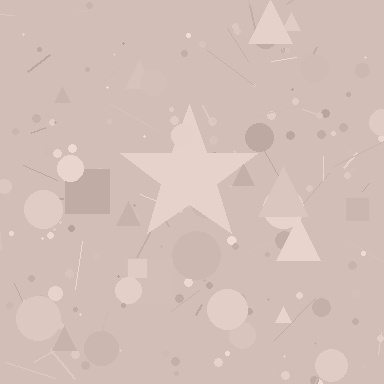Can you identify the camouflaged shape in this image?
The camouflaged shape is a star.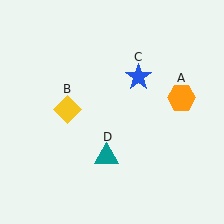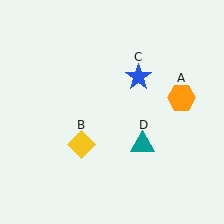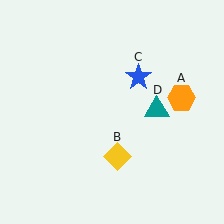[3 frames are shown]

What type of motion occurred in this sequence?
The yellow diamond (object B), teal triangle (object D) rotated counterclockwise around the center of the scene.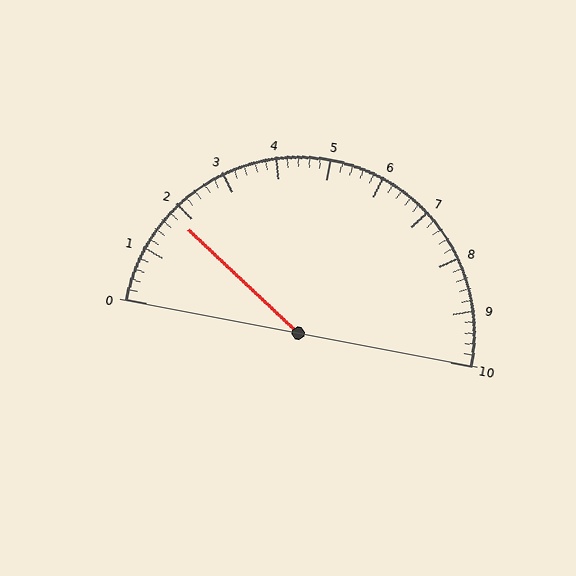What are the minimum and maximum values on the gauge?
The gauge ranges from 0 to 10.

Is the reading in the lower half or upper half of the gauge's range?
The reading is in the lower half of the range (0 to 10).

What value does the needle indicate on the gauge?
The needle indicates approximately 1.8.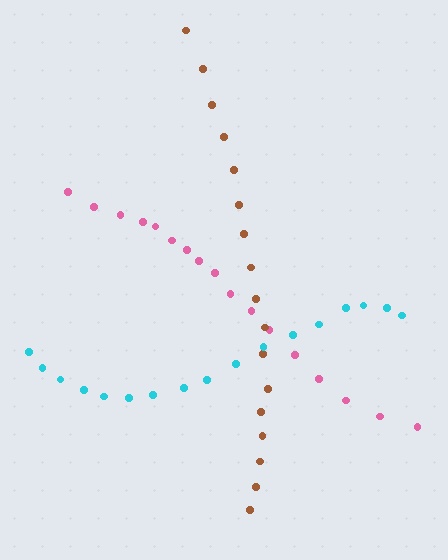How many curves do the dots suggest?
There are 3 distinct paths.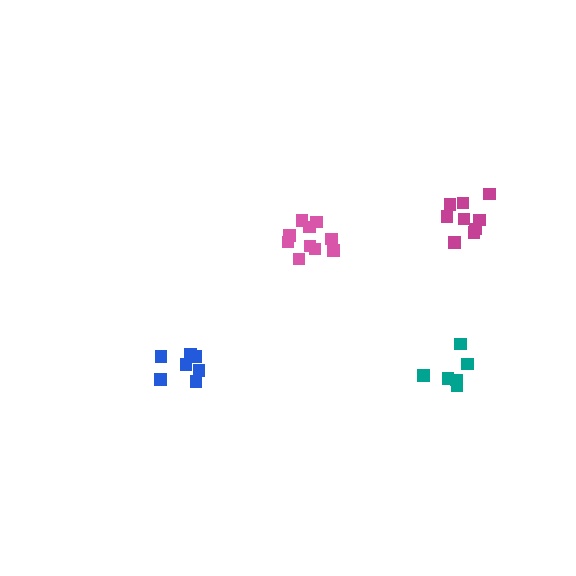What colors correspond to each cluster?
The clusters are colored: teal, pink, blue, magenta.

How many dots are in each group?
Group 1: 6 dots, Group 2: 10 dots, Group 3: 7 dots, Group 4: 9 dots (32 total).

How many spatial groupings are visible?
There are 4 spatial groupings.